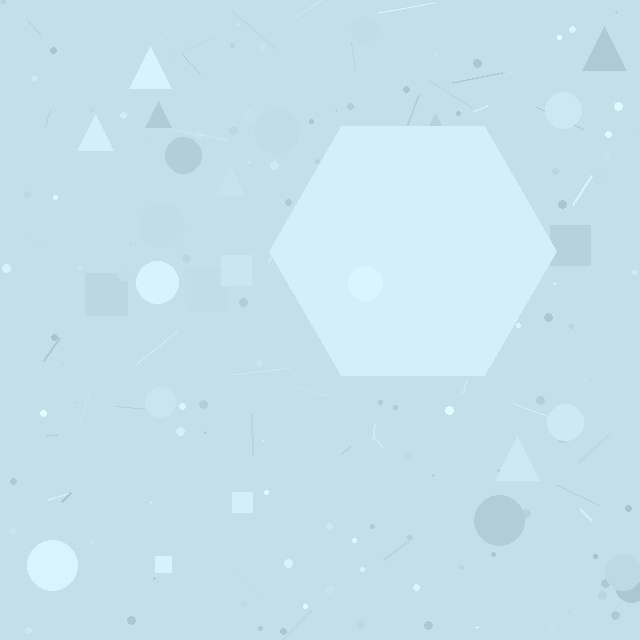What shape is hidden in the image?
A hexagon is hidden in the image.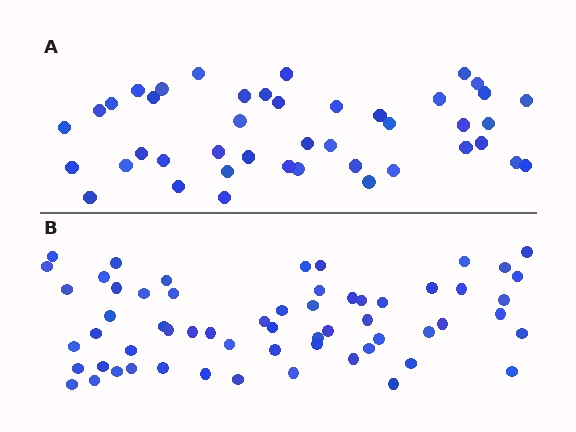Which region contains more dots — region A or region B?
Region B (the bottom region) has more dots.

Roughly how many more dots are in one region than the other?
Region B has approximately 15 more dots than region A.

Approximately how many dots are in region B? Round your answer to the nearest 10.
About 60 dots.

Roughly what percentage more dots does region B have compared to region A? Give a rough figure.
About 40% more.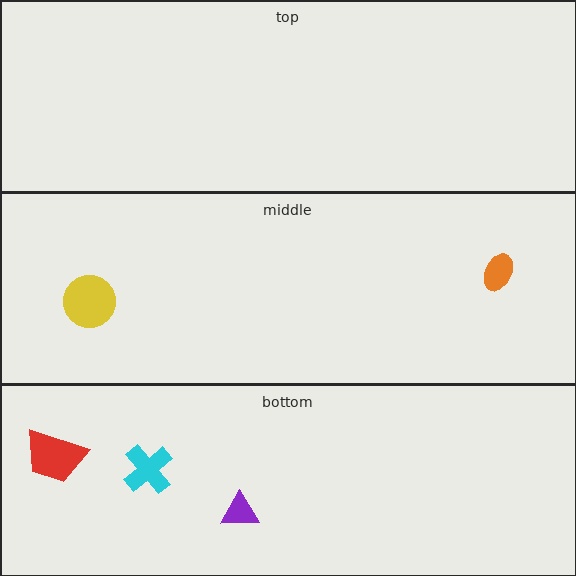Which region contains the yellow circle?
The middle region.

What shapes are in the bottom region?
The purple triangle, the cyan cross, the red trapezoid.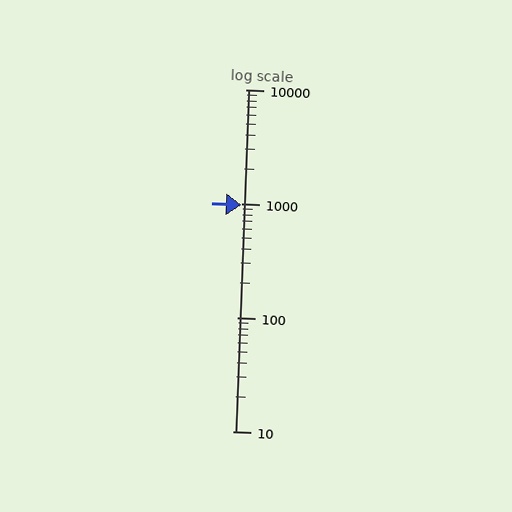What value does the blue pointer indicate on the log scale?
The pointer indicates approximately 980.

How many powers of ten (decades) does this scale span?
The scale spans 3 decades, from 10 to 10000.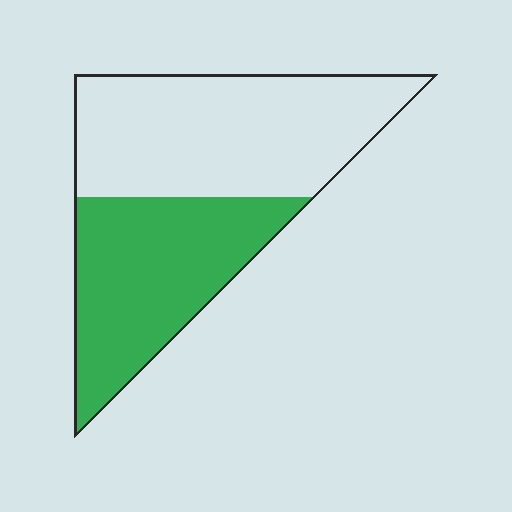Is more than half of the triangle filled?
No.